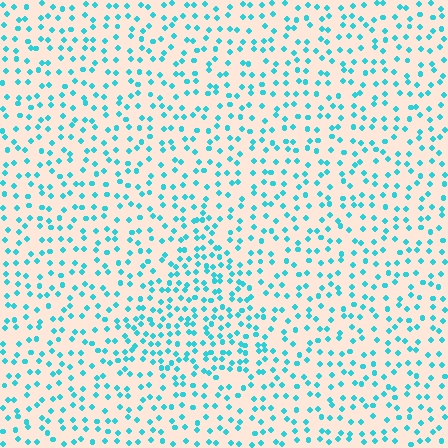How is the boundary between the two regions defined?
The boundary is defined by a change in element density (approximately 1.7x ratio). All elements are the same color, size, and shape.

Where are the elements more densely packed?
The elements are more densely packed inside the triangle boundary.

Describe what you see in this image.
The image contains small cyan elements arranged at two different densities. A triangle-shaped region is visible where the elements are more densely packed than the surrounding area.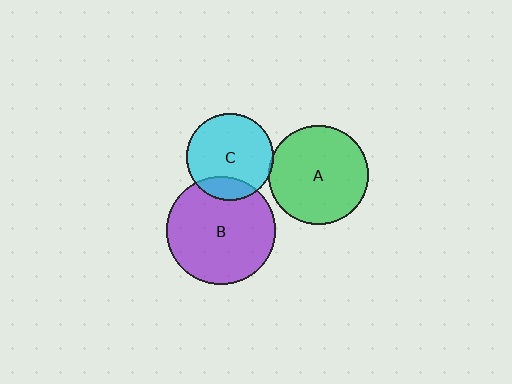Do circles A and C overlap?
Yes.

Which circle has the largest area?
Circle B (purple).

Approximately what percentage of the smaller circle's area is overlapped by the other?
Approximately 5%.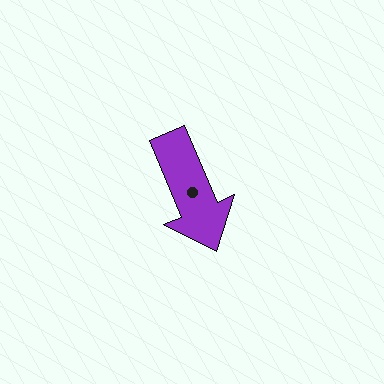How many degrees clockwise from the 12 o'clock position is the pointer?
Approximately 157 degrees.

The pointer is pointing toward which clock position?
Roughly 5 o'clock.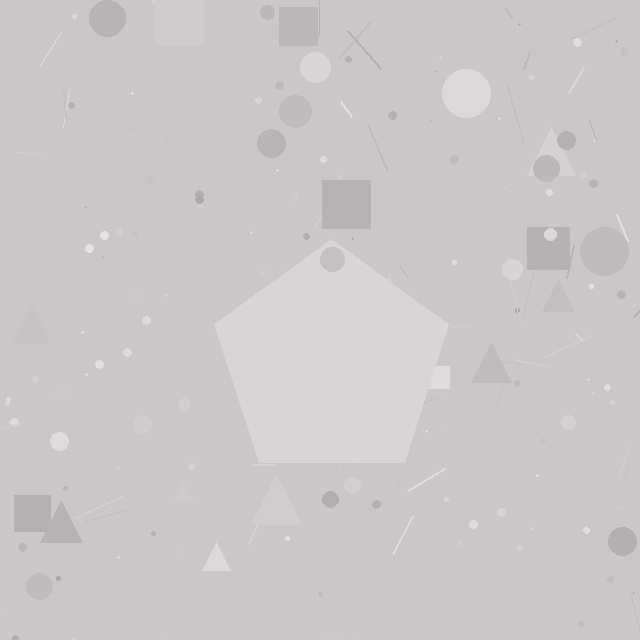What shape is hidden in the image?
A pentagon is hidden in the image.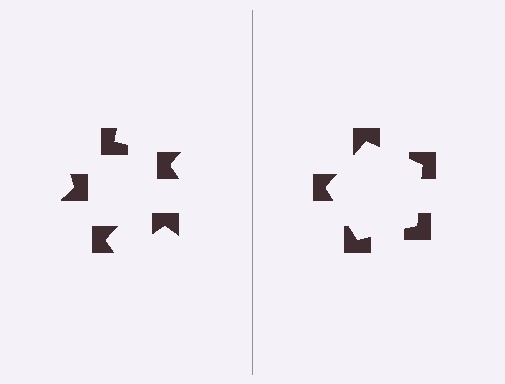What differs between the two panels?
The notched squares are positioned identically on both sides; only the wedge orientations differ. On the right they align to a pentagon; on the left they are misaligned.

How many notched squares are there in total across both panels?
10 — 5 on each side.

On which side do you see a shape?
An illusory pentagon appears on the right side. On the left side the wedge cuts are rotated, so no coherent shape forms.